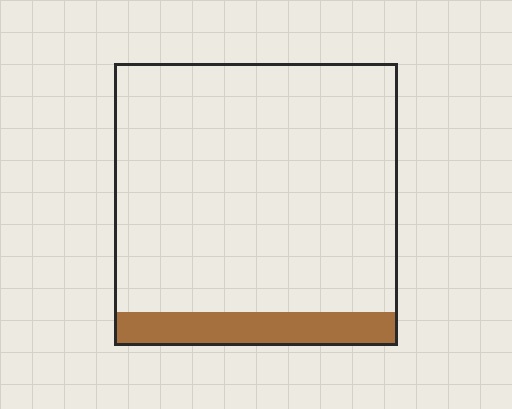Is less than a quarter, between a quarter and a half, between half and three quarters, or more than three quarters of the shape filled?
Less than a quarter.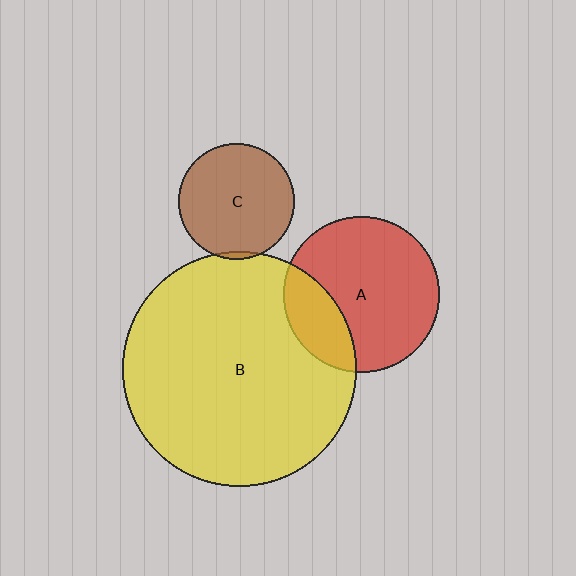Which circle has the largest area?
Circle B (yellow).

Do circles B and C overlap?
Yes.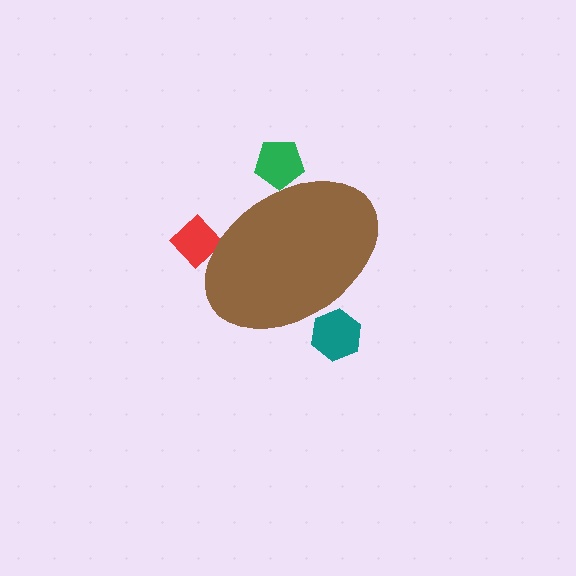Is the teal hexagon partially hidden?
Yes, the teal hexagon is partially hidden behind the brown ellipse.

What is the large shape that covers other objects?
A brown ellipse.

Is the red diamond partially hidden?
Yes, the red diamond is partially hidden behind the brown ellipse.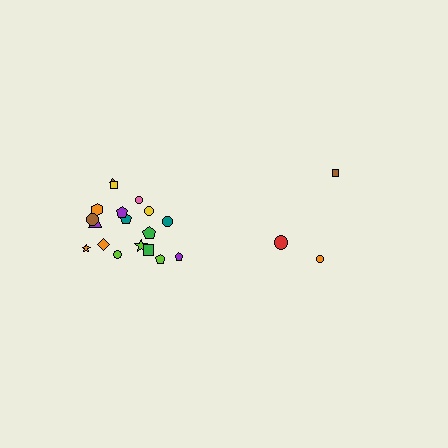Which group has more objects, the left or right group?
The left group.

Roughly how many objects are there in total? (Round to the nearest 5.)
Roughly 20 objects in total.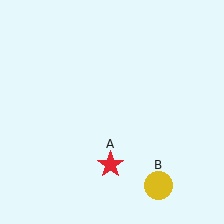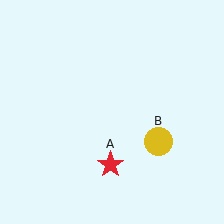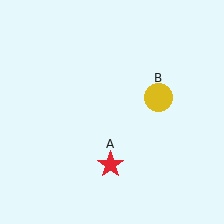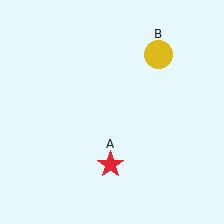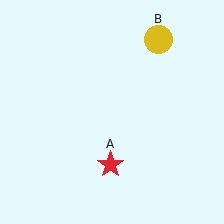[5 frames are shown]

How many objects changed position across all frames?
1 object changed position: yellow circle (object B).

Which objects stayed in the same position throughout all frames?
Red star (object A) remained stationary.